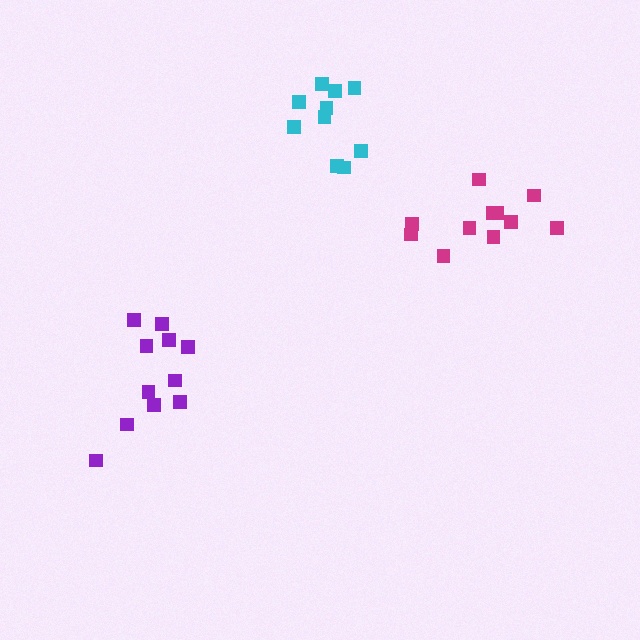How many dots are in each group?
Group 1: 11 dots, Group 2: 11 dots, Group 3: 10 dots (32 total).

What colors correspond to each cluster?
The clusters are colored: purple, magenta, cyan.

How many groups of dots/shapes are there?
There are 3 groups.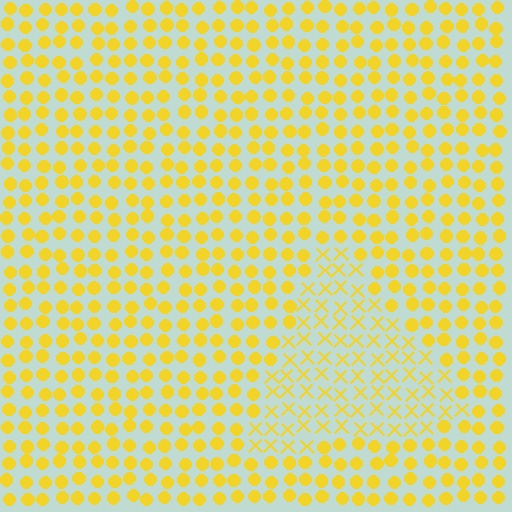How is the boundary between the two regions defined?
The boundary is defined by a change in element shape: X marks inside vs. circles outside. All elements share the same color and spacing.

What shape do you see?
I see a triangle.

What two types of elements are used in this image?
The image uses X marks inside the triangle region and circles outside it.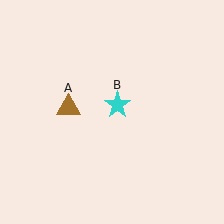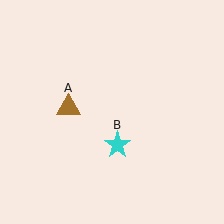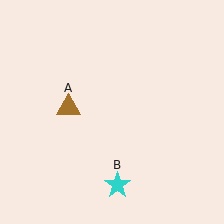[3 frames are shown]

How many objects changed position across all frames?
1 object changed position: cyan star (object B).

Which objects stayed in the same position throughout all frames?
Brown triangle (object A) remained stationary.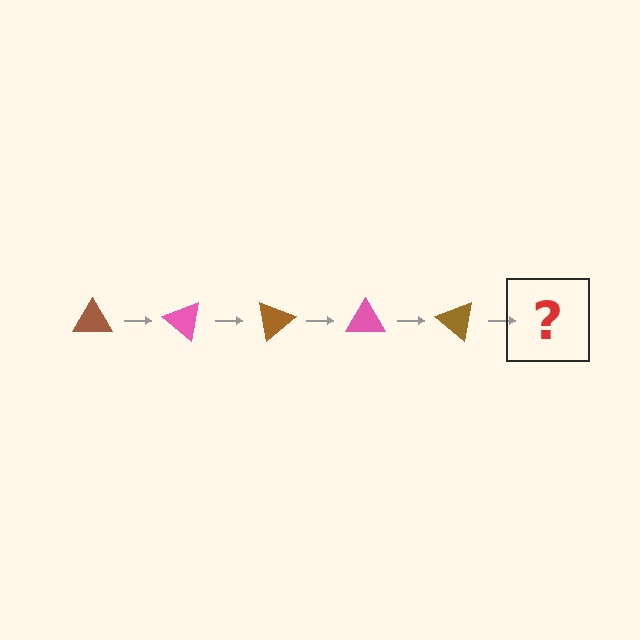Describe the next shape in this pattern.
It should be a pink triangle, rotated 200 degrees from the start.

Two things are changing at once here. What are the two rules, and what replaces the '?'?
The two rules are that it rotates 40 degrees each step and the color cycles through brown and pink. The '?' should be a pink triangle, rotated 200 degrees from the start.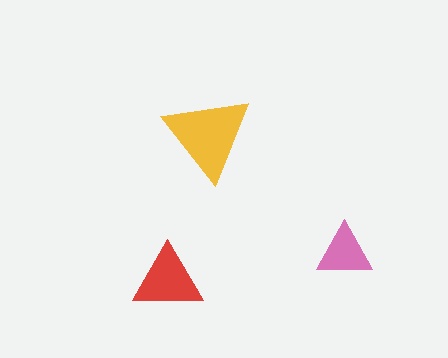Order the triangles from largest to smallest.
the yellow one, the red one, the pink one.